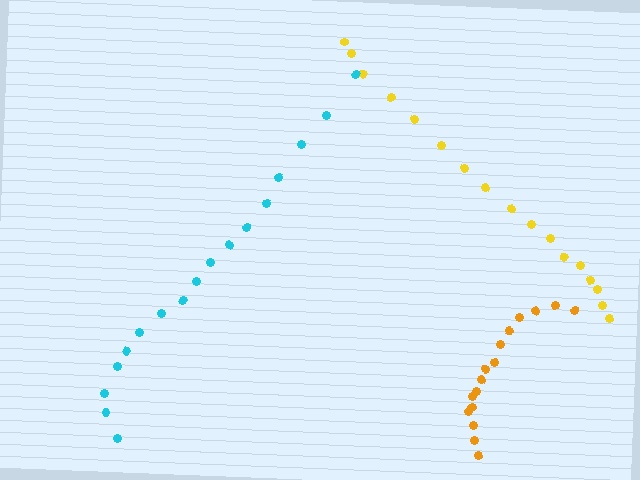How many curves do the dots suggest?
There are 3 distinct paths.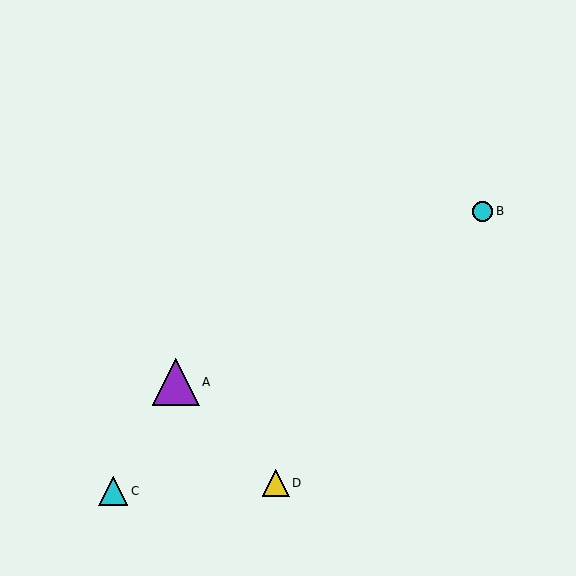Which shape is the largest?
The purple triangle (labeled A) is the largest.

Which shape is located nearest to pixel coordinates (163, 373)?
The purple triangle (labeled A) at (176, 382) is nearest to that location.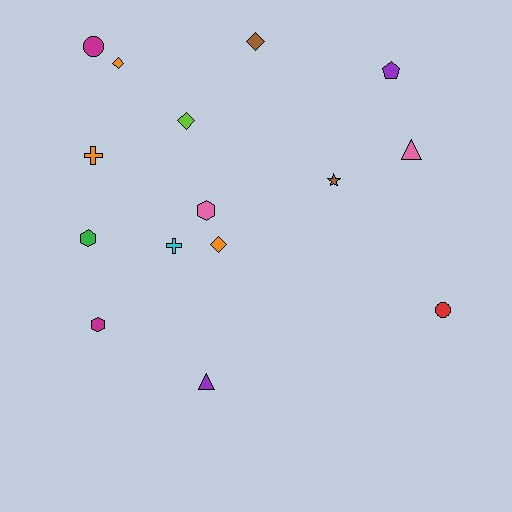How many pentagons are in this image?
There is 1 pentagon.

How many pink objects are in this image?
There are 2 pink objects.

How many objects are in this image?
There are 15 objects.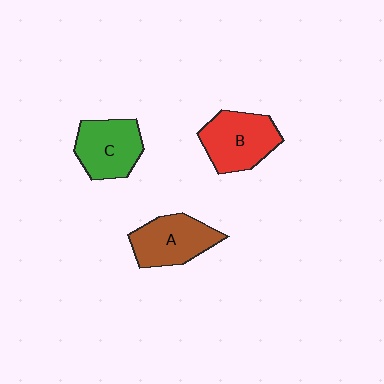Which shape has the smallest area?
Shape C (green).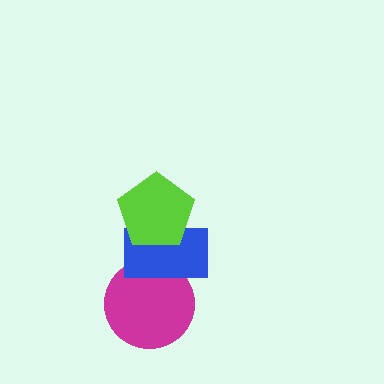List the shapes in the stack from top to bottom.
From top to bottom: the lime pentagon, the blue rectangle, the magenta circle.